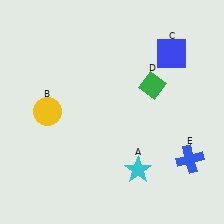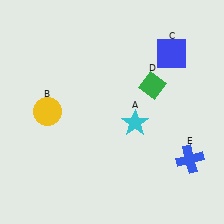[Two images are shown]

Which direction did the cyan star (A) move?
The cyan star (A) moved up.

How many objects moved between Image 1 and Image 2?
1 object moved between the two images.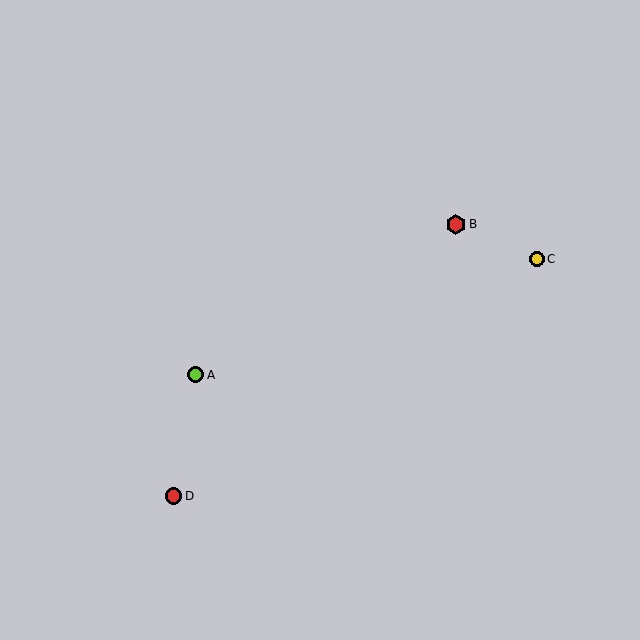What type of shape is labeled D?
Shape D is a red circle.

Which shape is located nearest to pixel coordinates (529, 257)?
The yellow circle (labeled C) at (537, 259) is nearest to that location.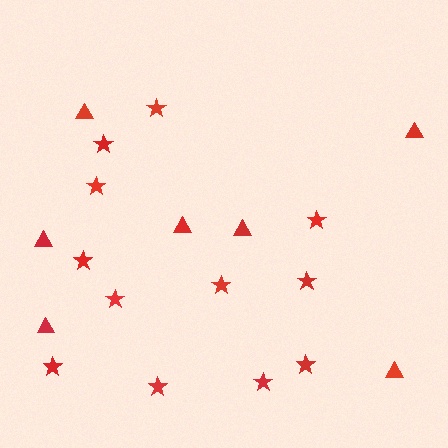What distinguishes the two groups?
There are 2 groups: one group of triangles (7) and one group of stars (12).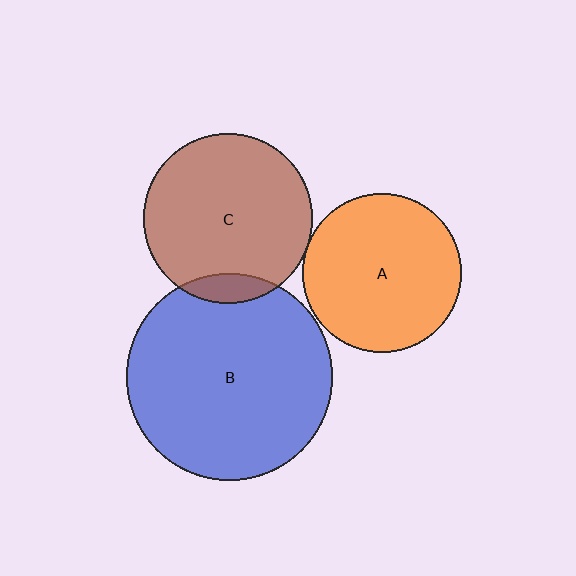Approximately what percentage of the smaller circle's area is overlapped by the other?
Approximately 10%.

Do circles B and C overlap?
Yes.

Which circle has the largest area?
Circle B (blue).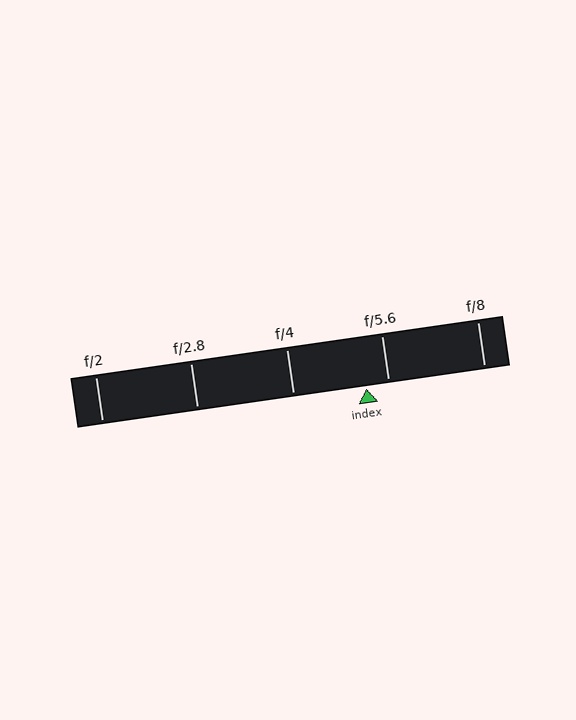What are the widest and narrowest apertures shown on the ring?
The widest aperture shown is f/2 and the narrowest is f/8.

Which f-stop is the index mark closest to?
The index mark is closest to f/5.6.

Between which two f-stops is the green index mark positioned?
The index mark is between f/4 and f/5.6.